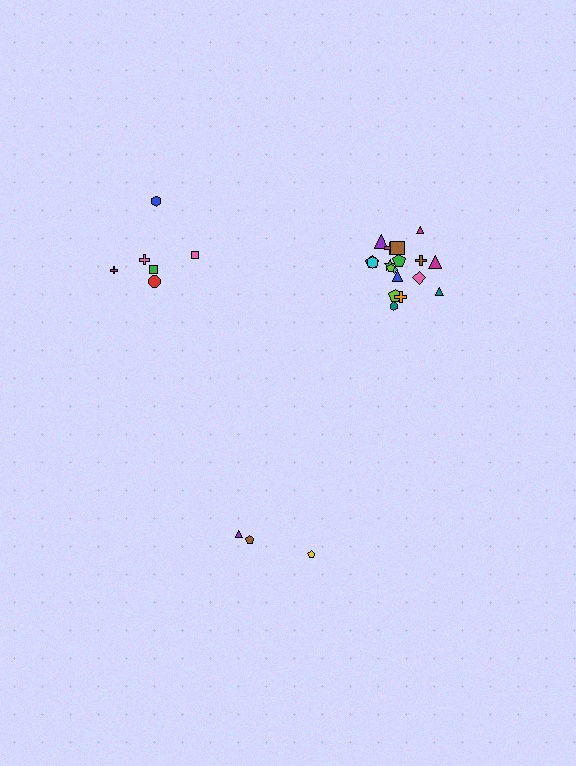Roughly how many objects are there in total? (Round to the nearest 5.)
Roughly 25 objects in total.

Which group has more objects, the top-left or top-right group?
The top-right group.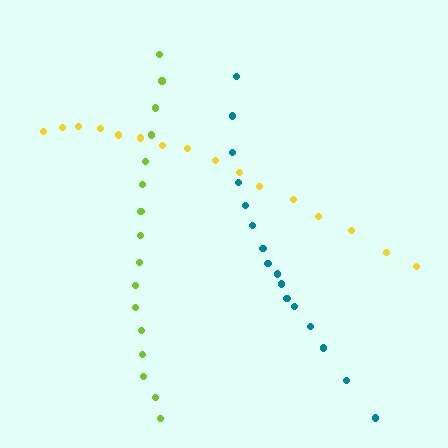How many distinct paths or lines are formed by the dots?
There are 3 distinct paths.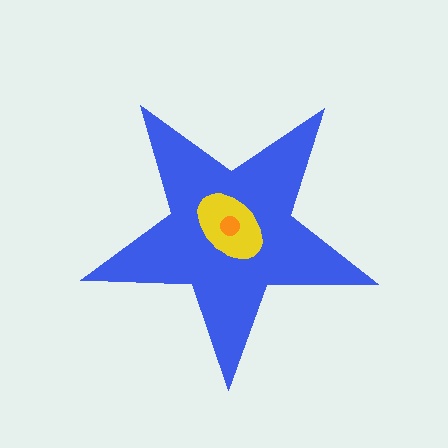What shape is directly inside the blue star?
The yellow ellipse.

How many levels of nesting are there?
3.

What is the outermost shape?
The blue star.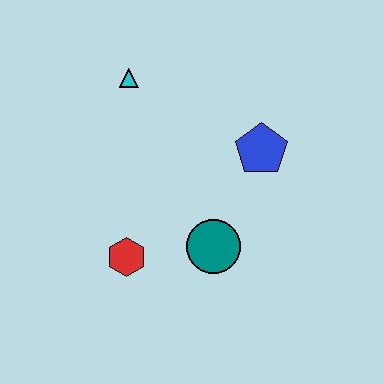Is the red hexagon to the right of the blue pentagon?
No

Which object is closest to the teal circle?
The red hexagon is closest to the teal circle.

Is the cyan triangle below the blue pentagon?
No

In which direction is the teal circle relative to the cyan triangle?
The teal circle is below the cyan triangle.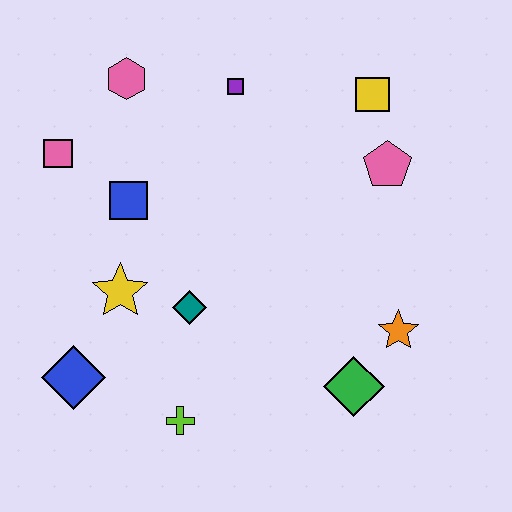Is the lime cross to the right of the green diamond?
No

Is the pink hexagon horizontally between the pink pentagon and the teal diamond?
No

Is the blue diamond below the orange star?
Yes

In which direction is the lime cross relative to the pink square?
The lime cross is below the pink square.